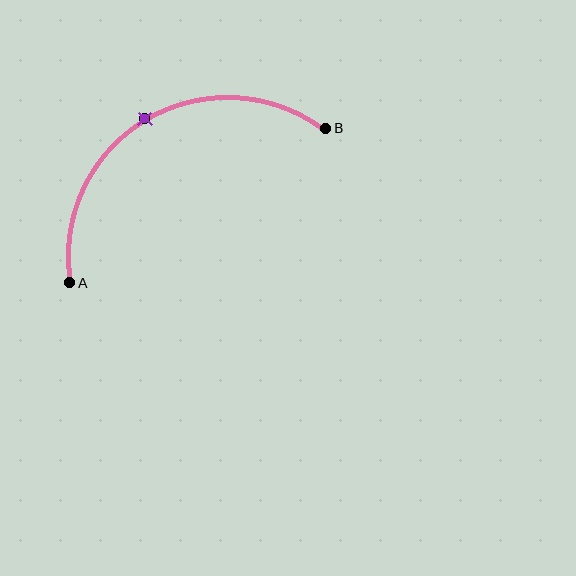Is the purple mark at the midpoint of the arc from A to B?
Yes. The purple mark lies on the arc at equal arc-length from both A and B — it is the arc midpoint.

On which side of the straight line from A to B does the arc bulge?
The arc bulges above the straight line connecting A and B.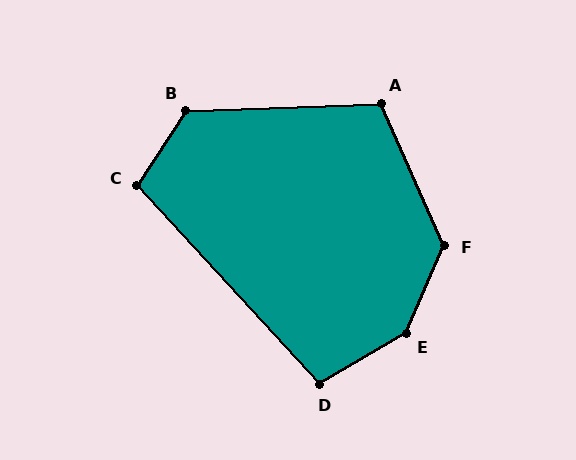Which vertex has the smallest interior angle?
D, at approximately 102 degrees.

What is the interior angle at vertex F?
Approximately 133 degrees (obtuse).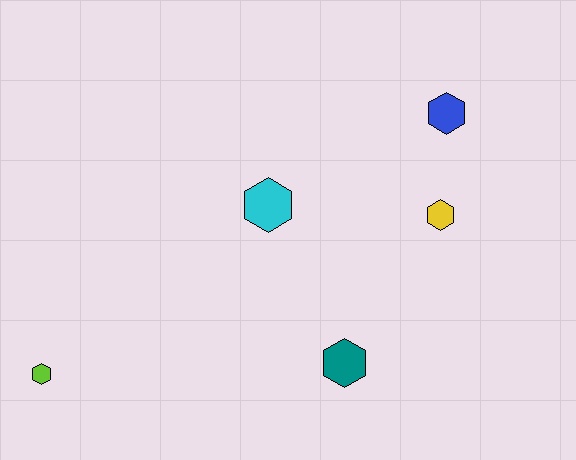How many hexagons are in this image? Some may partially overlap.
There are 5 hexagons.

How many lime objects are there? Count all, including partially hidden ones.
There is 1 lime object.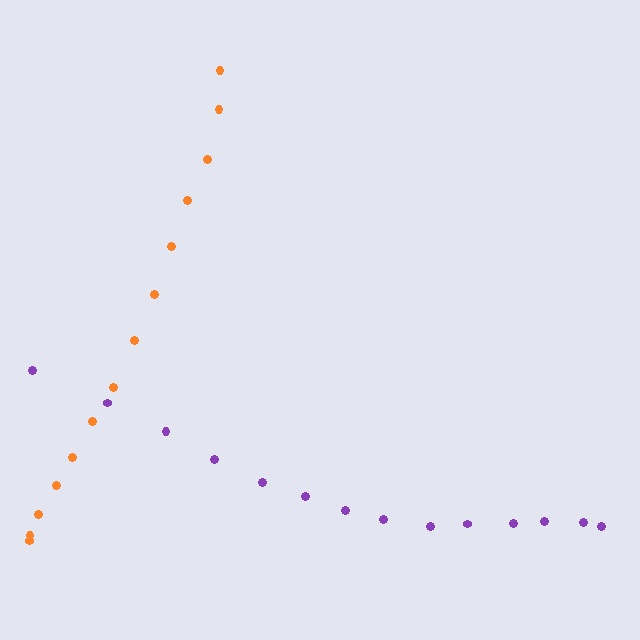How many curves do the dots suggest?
There are 2 distinct paths.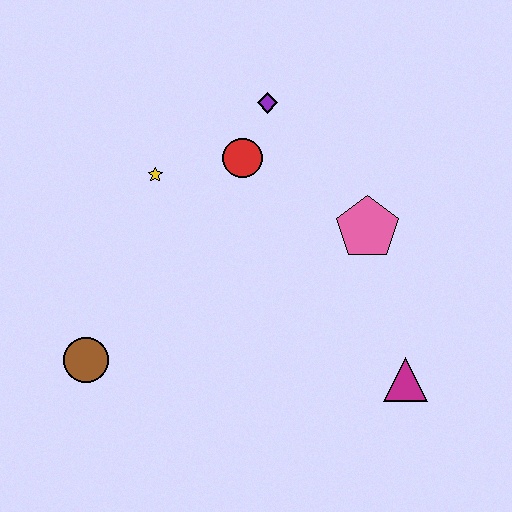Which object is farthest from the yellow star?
The magenta triangle is farthest from the yellow star.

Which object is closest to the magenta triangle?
The pink pentagon is closest to the magenta triangle.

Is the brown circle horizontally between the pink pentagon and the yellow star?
No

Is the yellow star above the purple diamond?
No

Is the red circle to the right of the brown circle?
Yes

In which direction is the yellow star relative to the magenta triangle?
The yellow star is to the left of the magenta triangle.